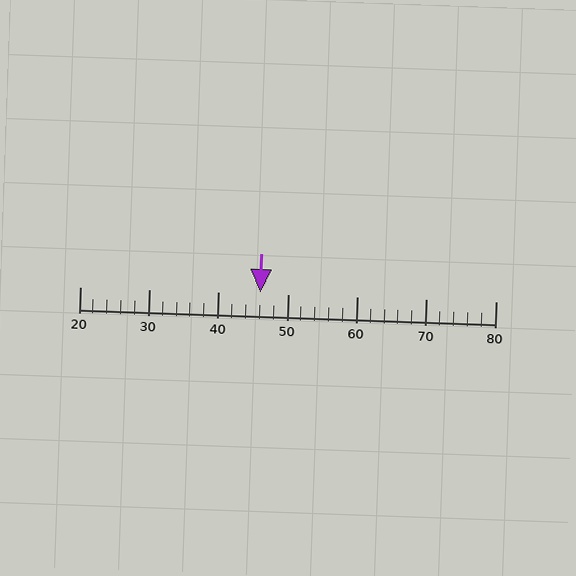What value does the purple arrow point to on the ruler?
The purple arrow points to approximately 46.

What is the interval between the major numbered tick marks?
The major tick marks are spaced 10 units apart.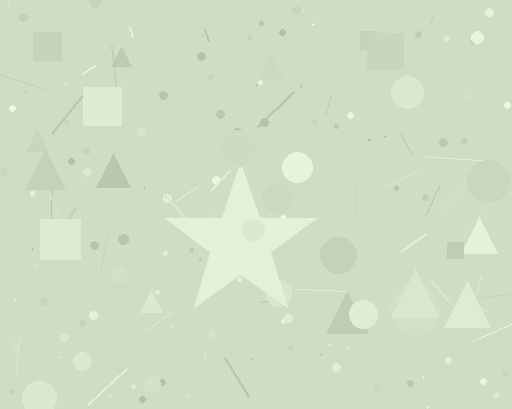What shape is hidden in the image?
A star is hidden in the image.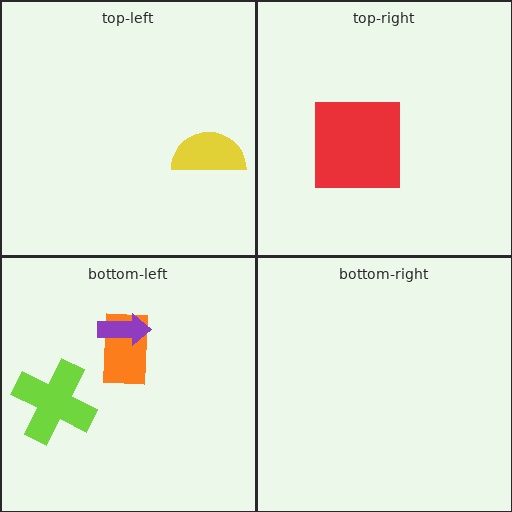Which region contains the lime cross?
The bottom-left region.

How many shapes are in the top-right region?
1.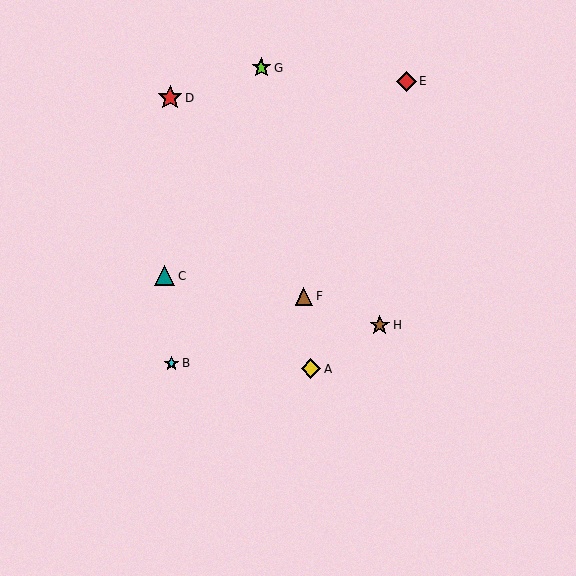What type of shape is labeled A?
Shape A is a yellow diamond.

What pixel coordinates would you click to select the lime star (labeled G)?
Click at (261, 68) to select the lime star G.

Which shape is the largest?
The red star (labeled D) is the largest.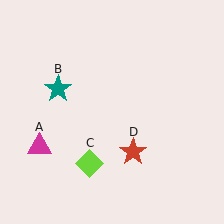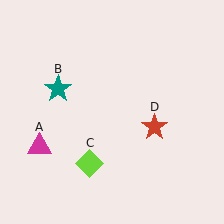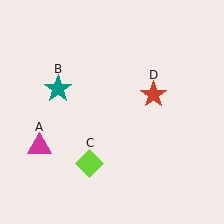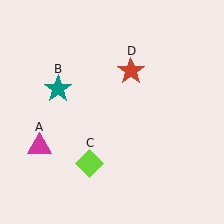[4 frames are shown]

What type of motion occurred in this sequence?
The red star (object D) rotated counterclockwise around the center of the scene.